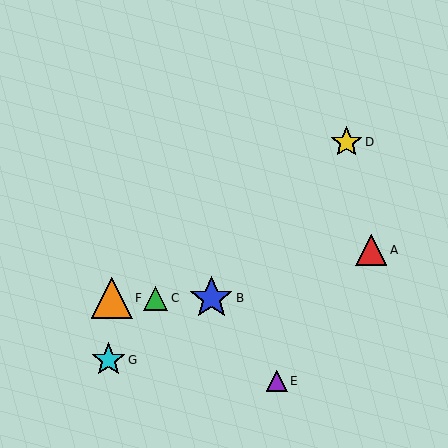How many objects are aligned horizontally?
3 objects (B, C, F) are aligned horizontally.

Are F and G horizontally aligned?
No, F is at y≈298 and G is at y≈360.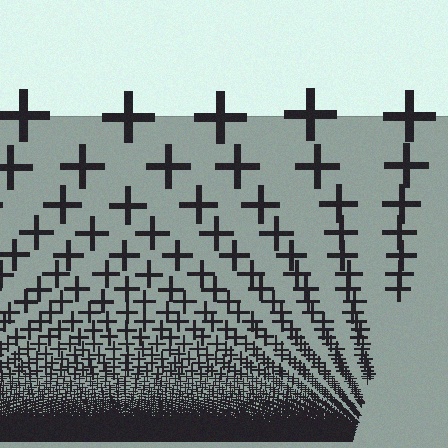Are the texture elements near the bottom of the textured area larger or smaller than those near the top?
Smaller. The gradient is inverted — elements near the bottom are smaller and denser.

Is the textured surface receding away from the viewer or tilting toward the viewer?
The surface appears to tilt toward the viewer. Texture elements get larger and sparser toward the top.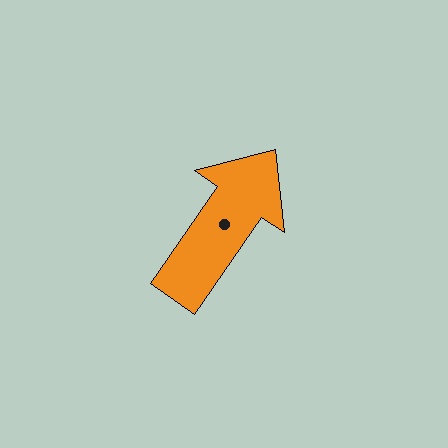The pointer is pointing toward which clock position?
Roughly 1 o'clock.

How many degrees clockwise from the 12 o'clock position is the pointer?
Approximately 35 degrees.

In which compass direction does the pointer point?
Northeast.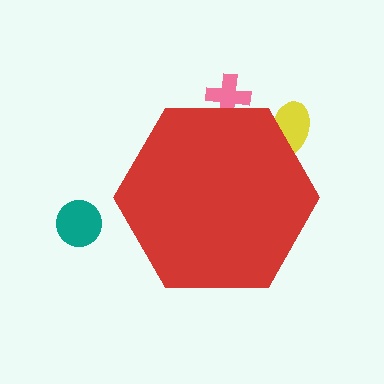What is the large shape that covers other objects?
A red hexagon.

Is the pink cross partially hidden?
Yes, the pink cross is partially hidden behind the red hexagon.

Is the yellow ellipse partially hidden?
Yes, the yellow ellipse is partially hidden behind the red hexagon.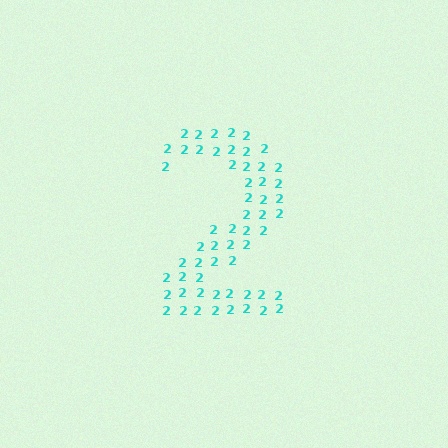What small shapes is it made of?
It is made of small digit 2's.